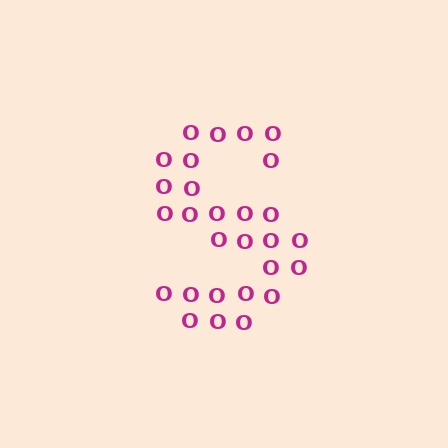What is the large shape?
The large shape is the letter S.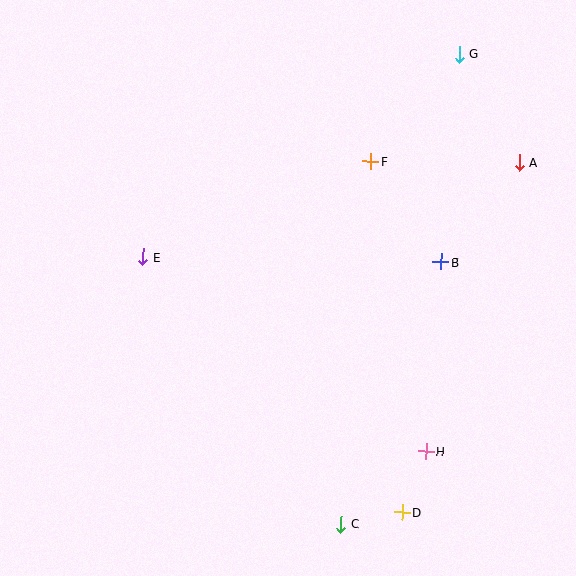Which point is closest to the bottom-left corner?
Point C is closest to the bottom-left corner.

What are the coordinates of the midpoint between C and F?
The midpoint between C and F is at (356, 343).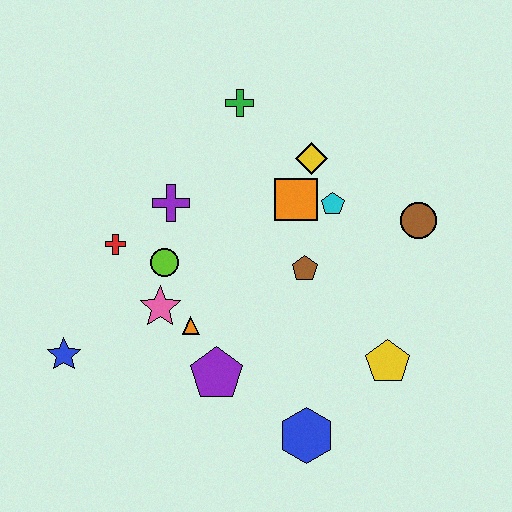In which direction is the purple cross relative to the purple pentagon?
The purple cross is above the purple pentagon.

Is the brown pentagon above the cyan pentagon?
No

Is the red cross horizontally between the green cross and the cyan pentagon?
No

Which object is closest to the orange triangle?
The pink star is closest to the orange triangle.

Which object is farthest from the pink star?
The brown circle is farthest from the pink star.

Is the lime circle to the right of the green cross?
No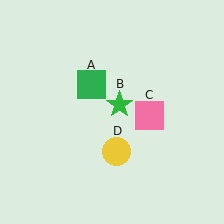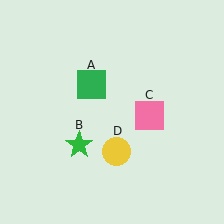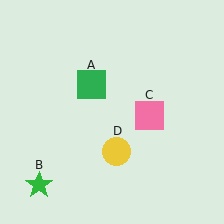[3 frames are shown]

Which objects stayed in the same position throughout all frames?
Green square (object A) and pink square (object C) and yellow circle (object D) remained stationary.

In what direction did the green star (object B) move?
The green star (object B) moved down and to the left.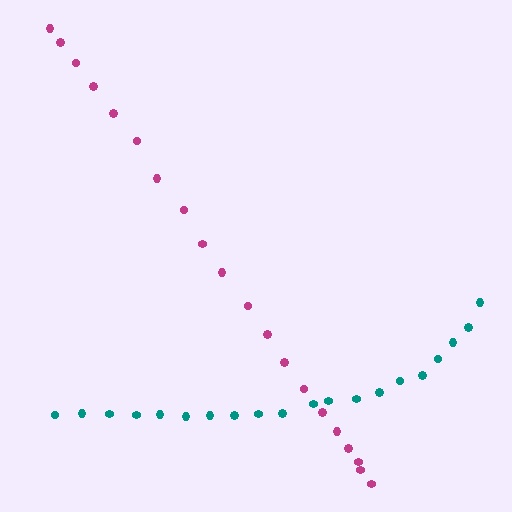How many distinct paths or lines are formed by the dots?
There are 2 distinct paths.